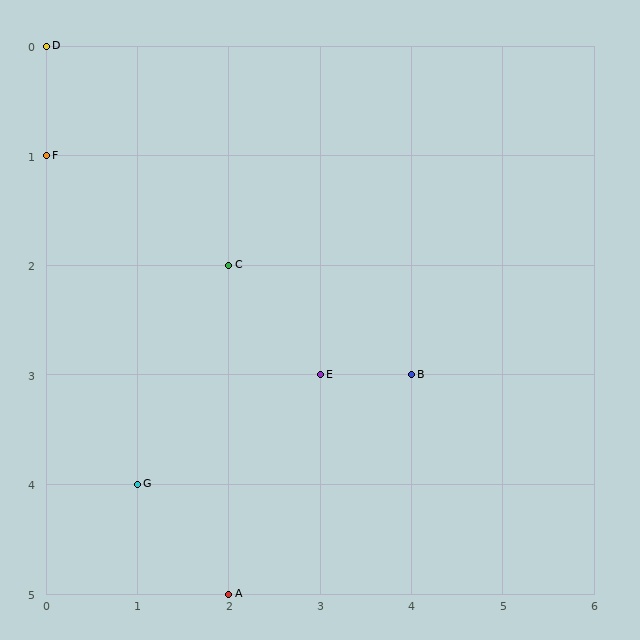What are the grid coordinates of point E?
Point E is at grid coordinates (3, 3).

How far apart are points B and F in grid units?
Points B and F are 4 columns and 2 rows apart (about 4.5 grid units diagonally).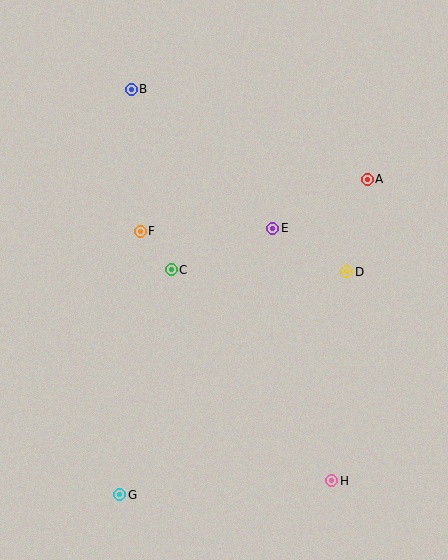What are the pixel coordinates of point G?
Point G is at (120, 495).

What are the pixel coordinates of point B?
Point B is at (131, 89).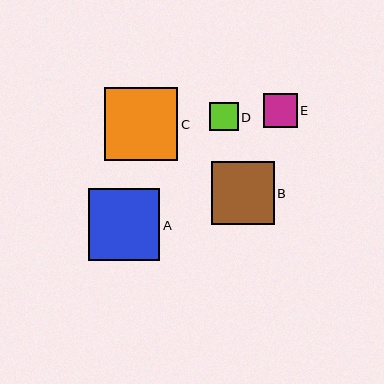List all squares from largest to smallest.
From largest to smallest: C, A, B, E, D.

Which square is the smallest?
Square D is the smallest with a size of approximately 28 pixels.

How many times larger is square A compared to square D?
Square A is approximately 2.5 times the size of square D.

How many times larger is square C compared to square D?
Square C is approximately 2.6 times the size of square D.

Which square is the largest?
Square C is the largest with a size of approximately 73 pixels.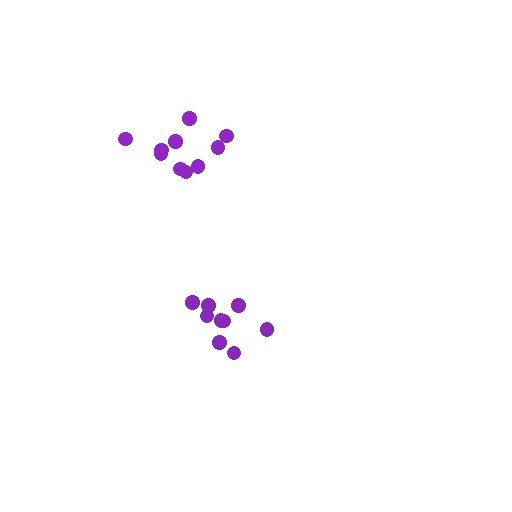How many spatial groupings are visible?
There are 2 spatial groupings.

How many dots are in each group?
Group 1: 9 dots, Group 2: 10 dots (19 total).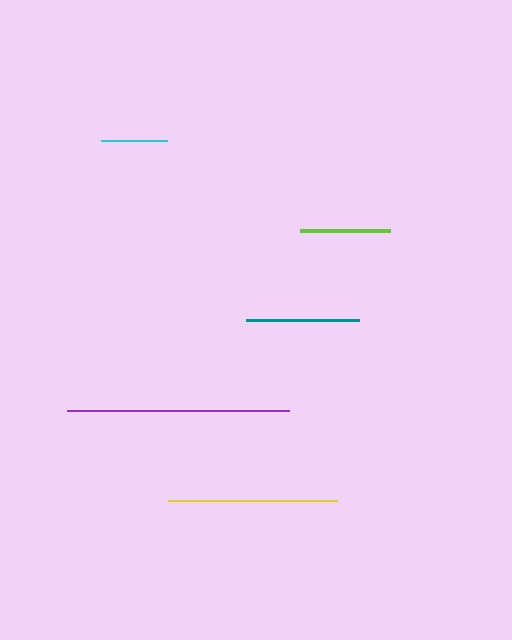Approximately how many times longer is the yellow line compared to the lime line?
The yellow line is approximately 1.9 times the length of the lime line.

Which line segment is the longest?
The purple line is the longest at approximately 221 pixels.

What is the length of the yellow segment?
The yellow segment is approximately 169 pixels long.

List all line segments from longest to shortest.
From longest to shortest: purple, yellow, teal, lime, cyan.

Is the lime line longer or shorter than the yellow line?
The yellow line is longer than the lime line.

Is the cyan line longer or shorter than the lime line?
The lime line is longer than the cyan line.